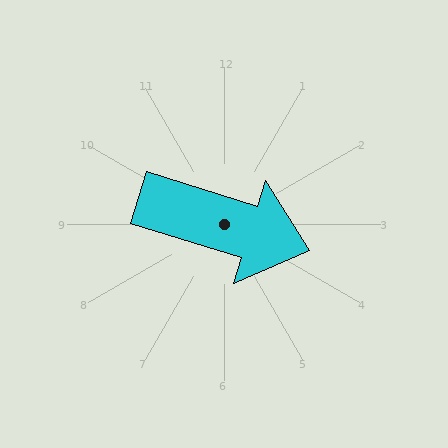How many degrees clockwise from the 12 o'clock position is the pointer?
Approximately 107 degrees.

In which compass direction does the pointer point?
East.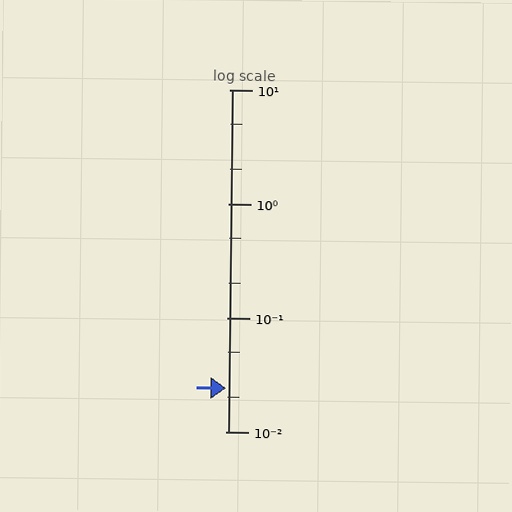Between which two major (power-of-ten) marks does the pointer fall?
The pointer is between 0.01 and 0.1.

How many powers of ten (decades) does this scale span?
The scale spans 3 decades, from 0.01 to 10.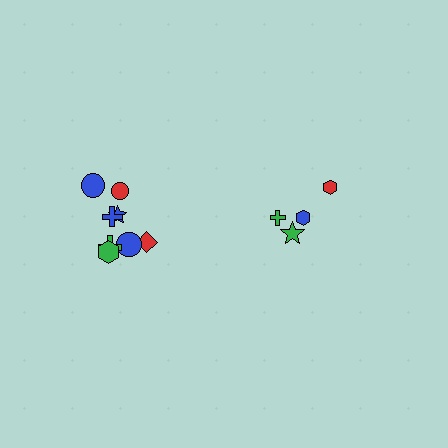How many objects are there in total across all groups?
There are 12 objects.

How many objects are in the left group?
There are 8 objects.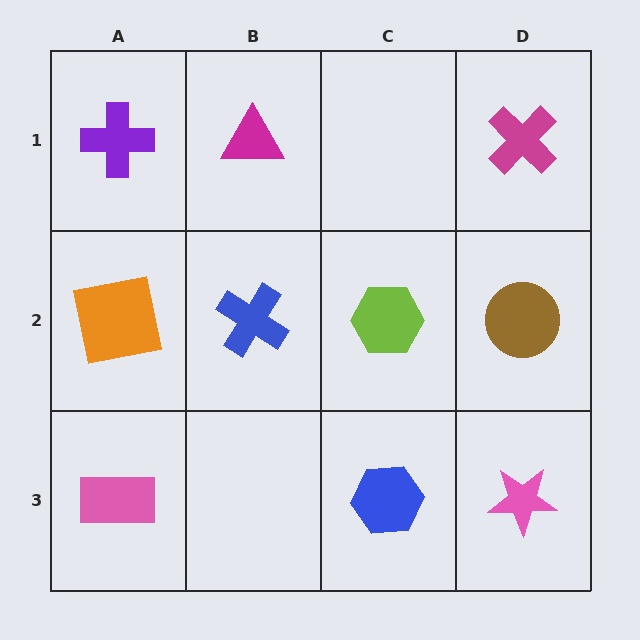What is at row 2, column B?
A blue cross.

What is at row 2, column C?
A lime hexagon.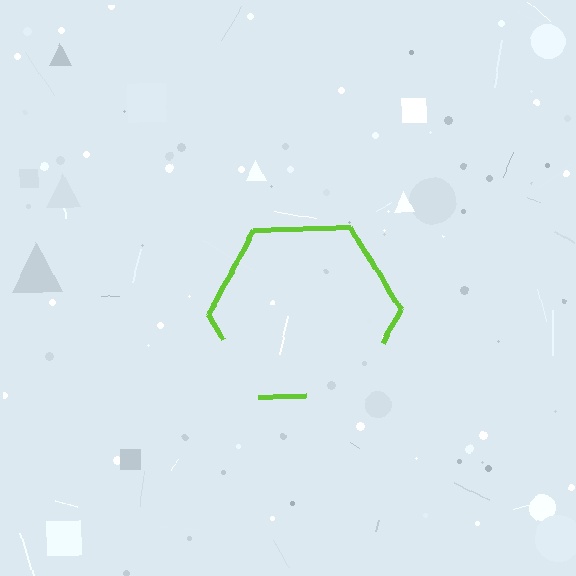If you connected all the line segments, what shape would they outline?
They would outline a hexagon.